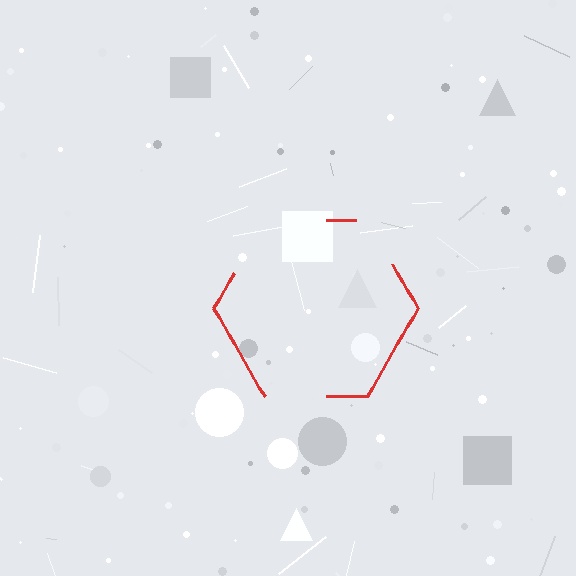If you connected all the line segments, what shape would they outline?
They would outline a hexagon.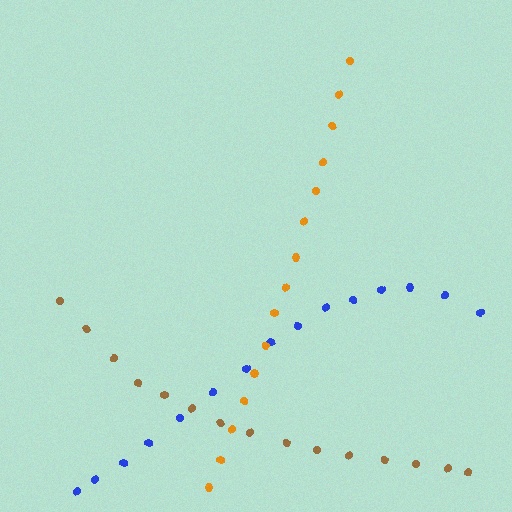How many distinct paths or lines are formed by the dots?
There are 3 distinct paths.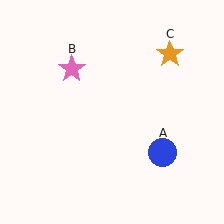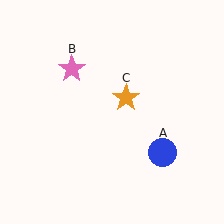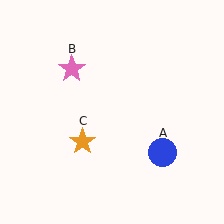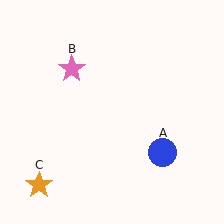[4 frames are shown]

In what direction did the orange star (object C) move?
The orange star (object C) moved down and to the left.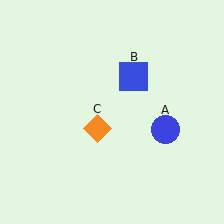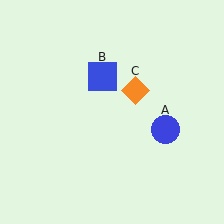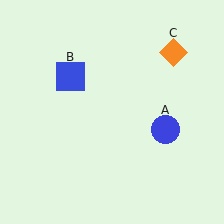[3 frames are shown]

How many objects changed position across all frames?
2 objects changed position: blue square (object B), orange diamond (object C).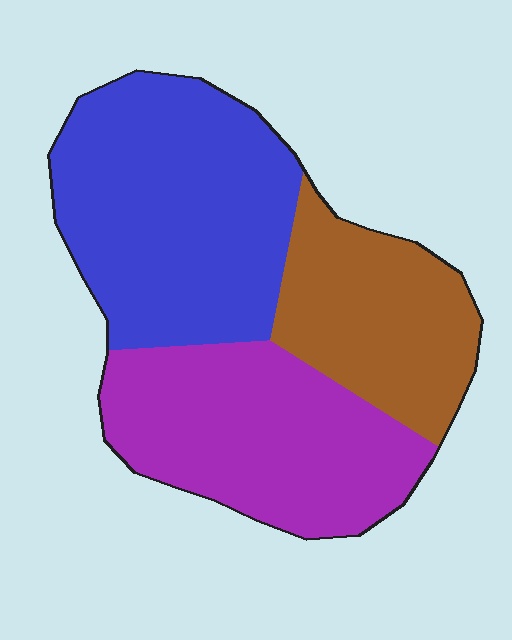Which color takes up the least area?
Brown, at roughly 25%.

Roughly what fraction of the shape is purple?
Purple covers around 35% of the shape.